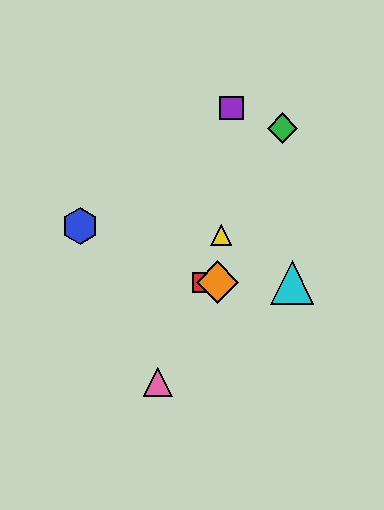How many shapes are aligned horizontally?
3 shapes (the red square, the orange diamond, the cyan triangle) are aligned horizontally.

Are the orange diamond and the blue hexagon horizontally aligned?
No, the orange diamond is at y≈282 and the blue hexagon is at y≈226.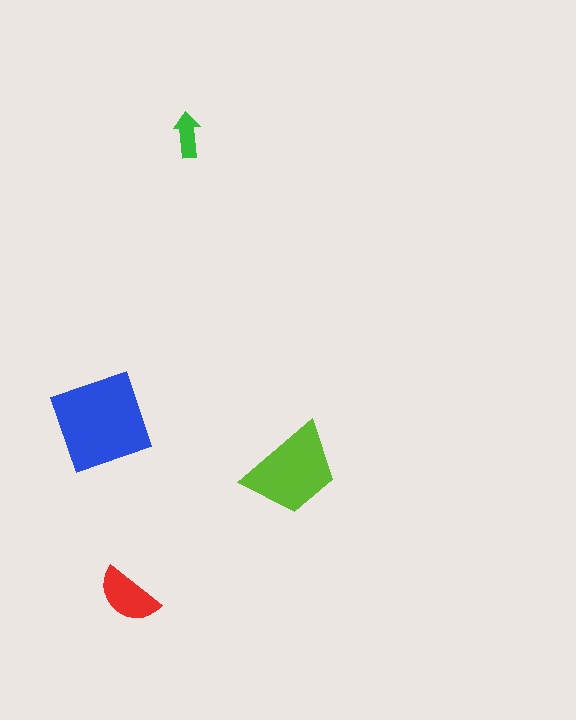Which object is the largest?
The blue diamond.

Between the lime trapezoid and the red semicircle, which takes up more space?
The lime trapezoid.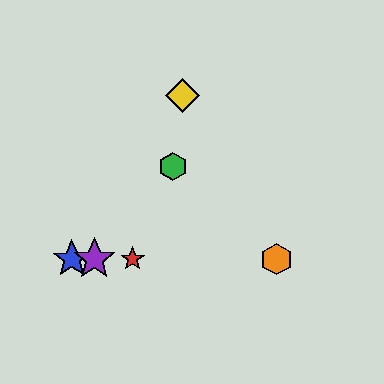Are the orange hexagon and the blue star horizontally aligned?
Yes, both are at y≈259.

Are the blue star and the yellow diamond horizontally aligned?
No, the blue star is at y≈259 and the yellow diamond is at y≈95.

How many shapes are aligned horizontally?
4 shapes (the red star, the blue star, the purple star, the orange hexagon) are aligned horizontally.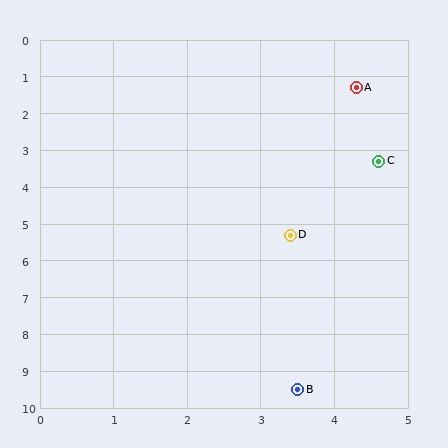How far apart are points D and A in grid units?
Points D and A are about 4.1 grid units apart.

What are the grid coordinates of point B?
Point B is at approximately (3.5, 9.5).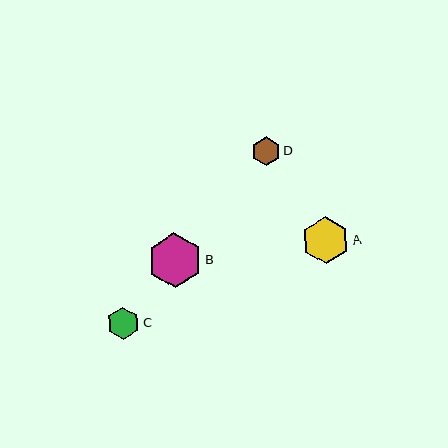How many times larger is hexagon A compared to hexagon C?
Hexagon A is approximately 1.5 times the size of hexagon C.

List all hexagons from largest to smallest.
From largest to smallest: B, A, C, D.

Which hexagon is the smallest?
Hexagon D is the smallest with a size of approximately 29 pixels.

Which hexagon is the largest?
Hexagon B is the largest with a size of approximately 54 pixels.